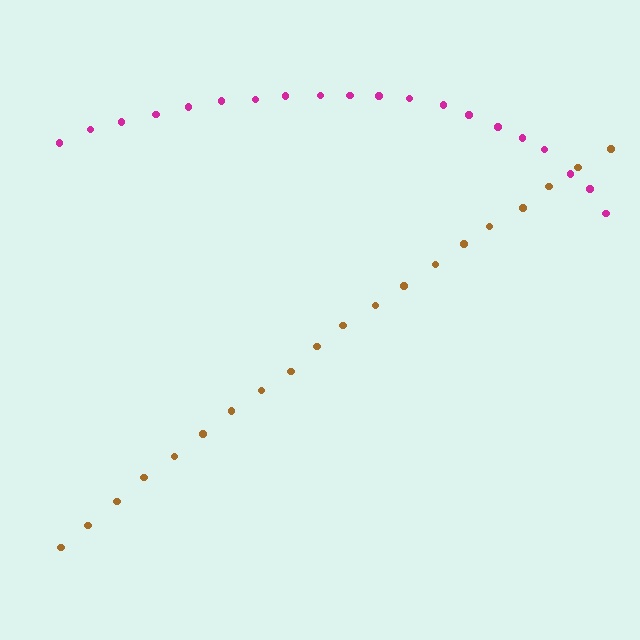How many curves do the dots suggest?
There are 2 distinct paths.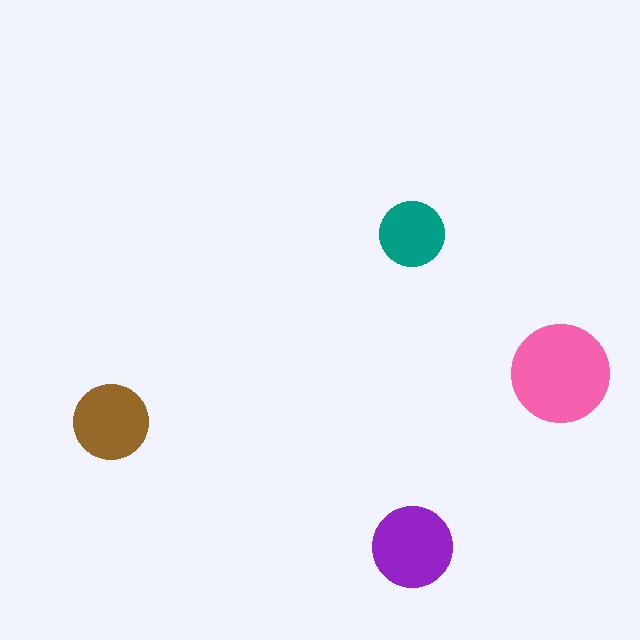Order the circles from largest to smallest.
the pink one, the purple one, the brown one, the teal one.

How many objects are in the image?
There are 4 objects in the image.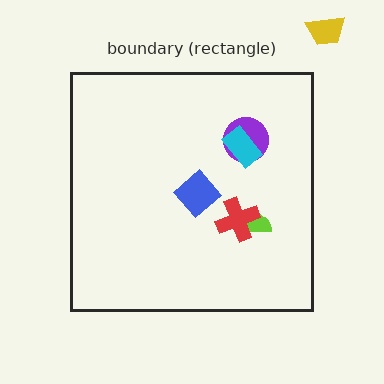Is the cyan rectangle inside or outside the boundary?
Inside.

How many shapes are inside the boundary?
5 inside, 1 outside.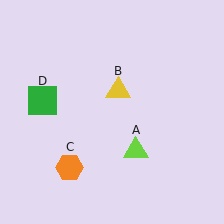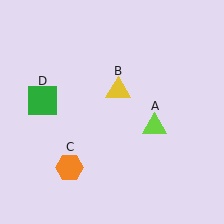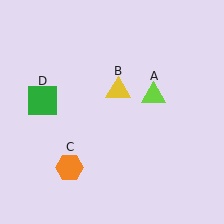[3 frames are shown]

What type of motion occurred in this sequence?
The lime triangle (object A) rotated counterclockwise around the center of the scene.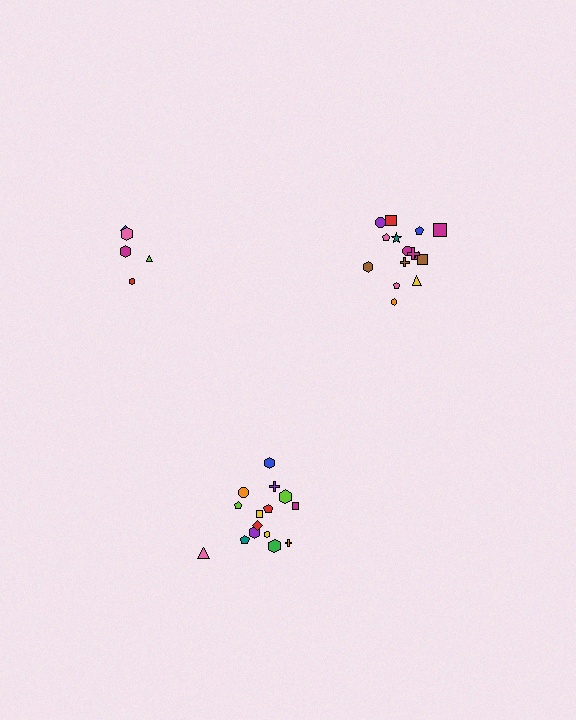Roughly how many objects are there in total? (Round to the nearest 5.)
Roughly 35 objects in total.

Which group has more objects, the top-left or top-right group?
The top-right group.